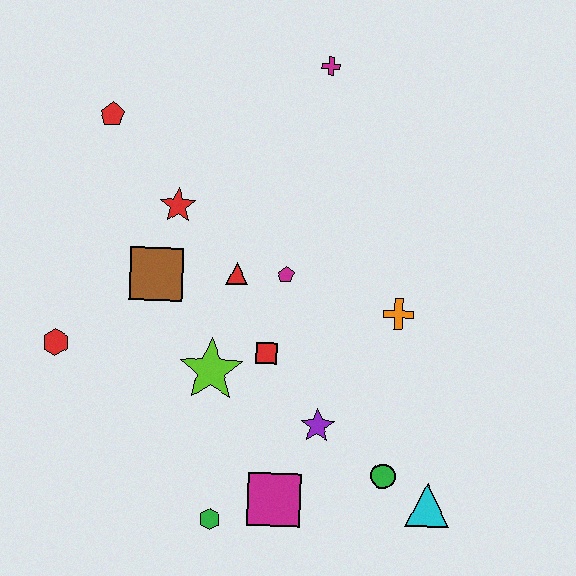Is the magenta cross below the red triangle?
No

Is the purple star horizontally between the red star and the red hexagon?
No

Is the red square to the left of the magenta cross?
Yes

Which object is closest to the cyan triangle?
The green circle is closest to the cyan triangle.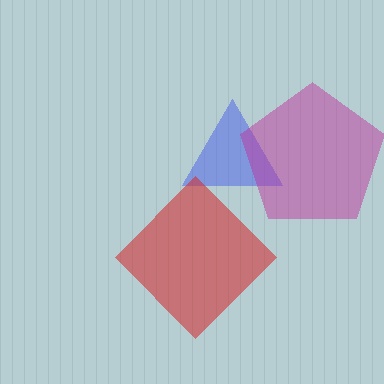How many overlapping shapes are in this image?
There are 3 overlapping shapes in the image.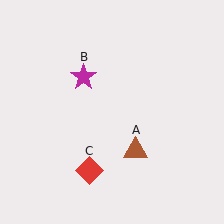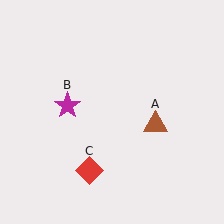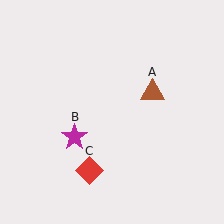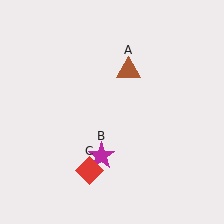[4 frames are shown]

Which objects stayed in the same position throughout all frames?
Red diamond (object C) remained stationary.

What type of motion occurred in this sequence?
The brown triangle (object A), magenta star (object B) rotated counterclockwise around the center of the scene.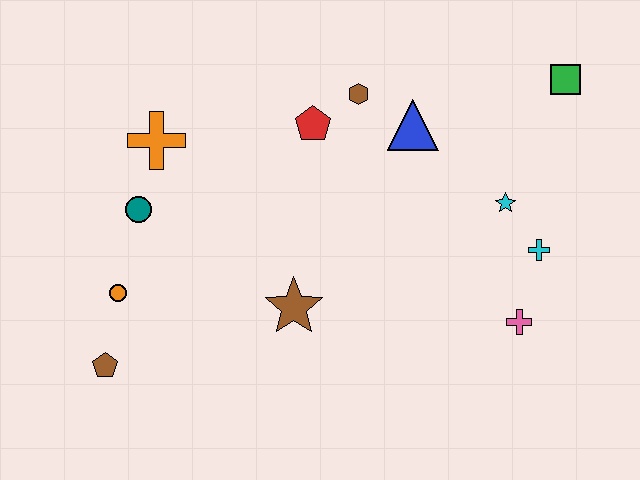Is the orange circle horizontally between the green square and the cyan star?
No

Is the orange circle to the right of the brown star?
No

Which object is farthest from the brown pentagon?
The green square is farthest from the brown pentagon.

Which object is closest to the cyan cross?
The cyan star is closest to the cyan cross.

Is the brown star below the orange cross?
Yes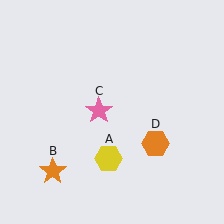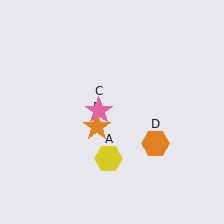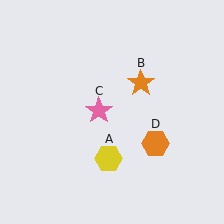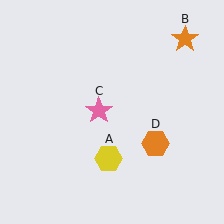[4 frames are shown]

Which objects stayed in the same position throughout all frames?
Yellow hexagon (object A) and pink star (object C) and orange hexagon (object D) remained stationary.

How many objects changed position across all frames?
1 object changed position: orange star (object B).